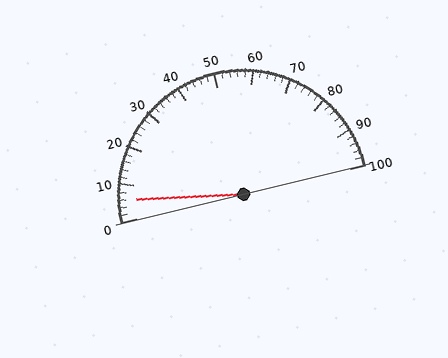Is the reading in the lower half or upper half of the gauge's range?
The reading is in the lower half of the range (0 to 100).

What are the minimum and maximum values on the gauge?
The gauge ranges from 0 to 100.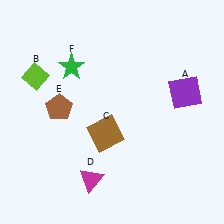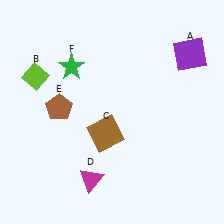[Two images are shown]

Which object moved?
The purple square (A) moved up.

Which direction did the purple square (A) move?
The purple square (A) moved up.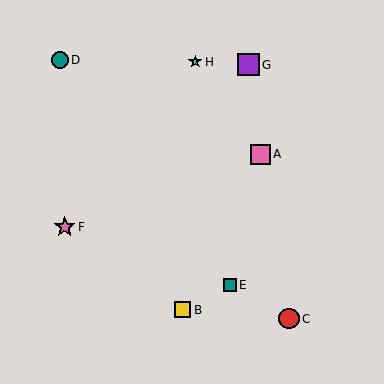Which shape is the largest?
The purple square (labeled G) is the largest.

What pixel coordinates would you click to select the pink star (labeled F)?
Click at (65, 227) to select the pink star F.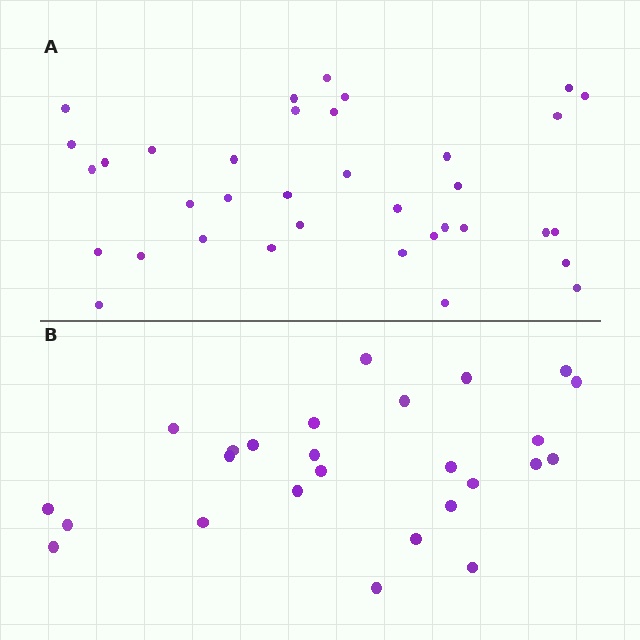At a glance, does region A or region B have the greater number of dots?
Region A (the top region) has more dots.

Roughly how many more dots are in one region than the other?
Region A has roughly 10 or so more dots than region B.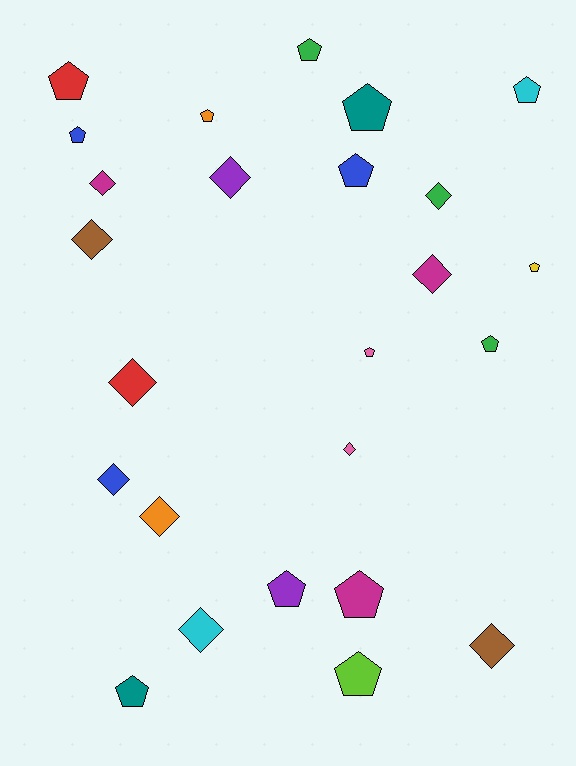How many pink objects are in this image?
There are 2 pink objects.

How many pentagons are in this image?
There are 14 pentagons.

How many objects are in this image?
There are 25 objects.